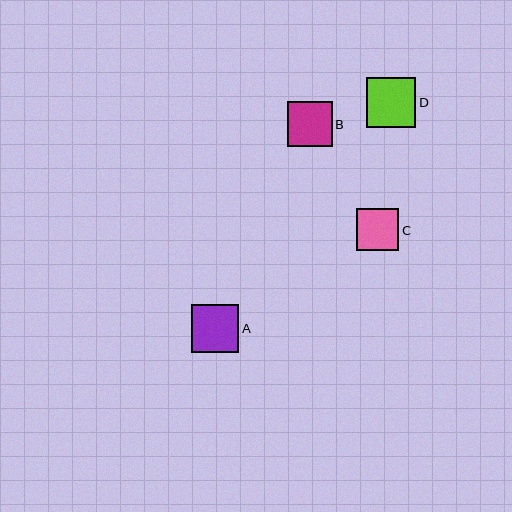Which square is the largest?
Square D is the largest with a size of approximately 50 pixels.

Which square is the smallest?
Square C is the smallest with a size of approximately 42 pixels.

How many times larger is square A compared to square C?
Square A is approximately 1.1 times the size of square C.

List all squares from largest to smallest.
From largest to smallest: D, A, B, C.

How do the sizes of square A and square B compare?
Square A and square B are approximately the same size.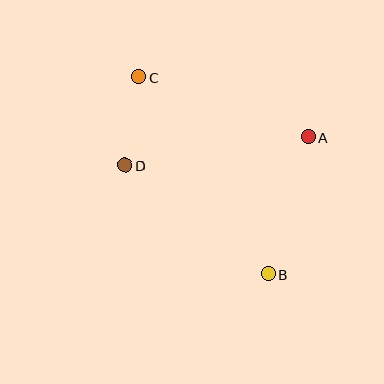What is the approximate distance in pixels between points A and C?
The distance between A and C is approximately 180 pixels.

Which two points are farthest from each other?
Points B and C are farthest from each other.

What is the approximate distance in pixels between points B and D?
The distance between B and D is approximately 180 pixels.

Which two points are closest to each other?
Points C and D are closest to each other.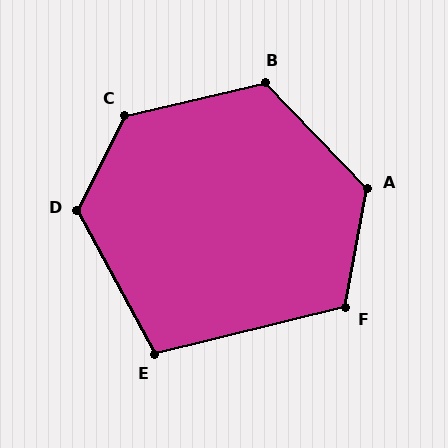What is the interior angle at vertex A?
Approximately 126 degrees (obtuse).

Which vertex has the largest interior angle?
C, at approximately 129 degrees.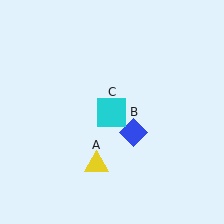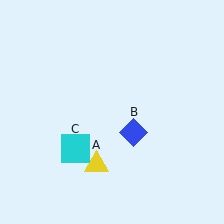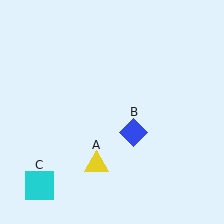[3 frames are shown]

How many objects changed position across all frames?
1 object changed position: cyan square (object C).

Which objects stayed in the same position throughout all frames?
Yellow triangle (object A) and blue diamond (object B) remained stationary.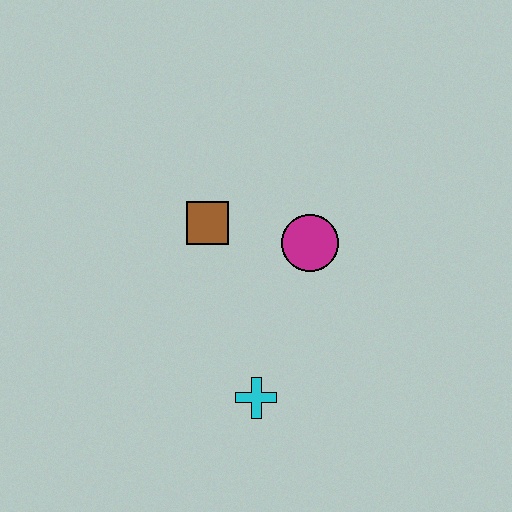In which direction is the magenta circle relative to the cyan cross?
The magenta circle is above the cyan cross.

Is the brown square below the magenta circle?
No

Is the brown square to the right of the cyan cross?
No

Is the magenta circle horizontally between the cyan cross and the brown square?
No